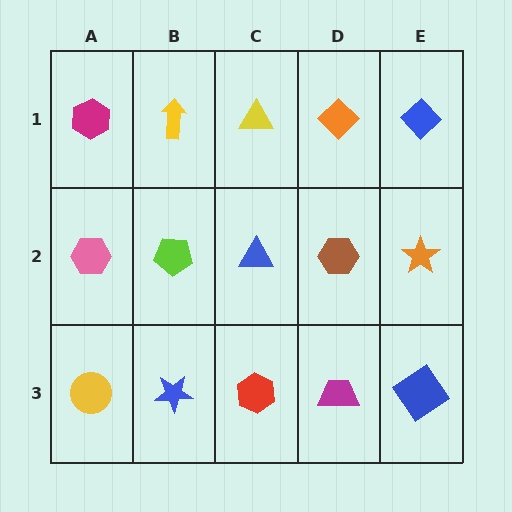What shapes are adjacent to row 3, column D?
A brown hexagon (row 2, column D), a red hexagon (row 3, column C), a blue diamond (row 3, column E).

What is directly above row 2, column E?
A blue diamond.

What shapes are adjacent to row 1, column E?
An orange star (row 2, column E), an orange diamond (row 1, column D).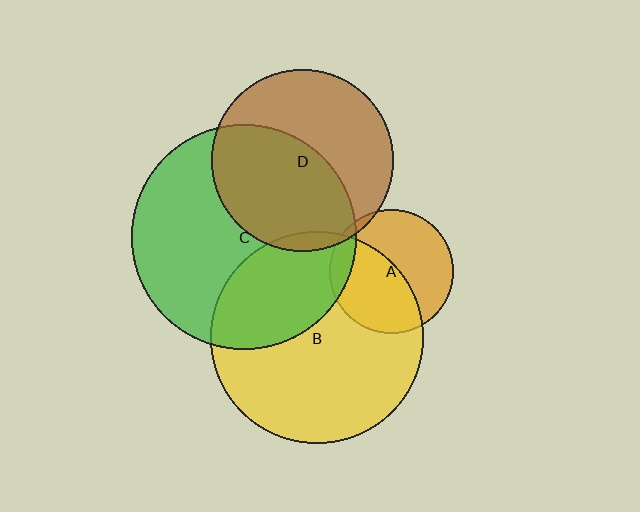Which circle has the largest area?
Circle C (green).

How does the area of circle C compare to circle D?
Approximately 1.5 times.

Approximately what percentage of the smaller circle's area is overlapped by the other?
Approximately 10%.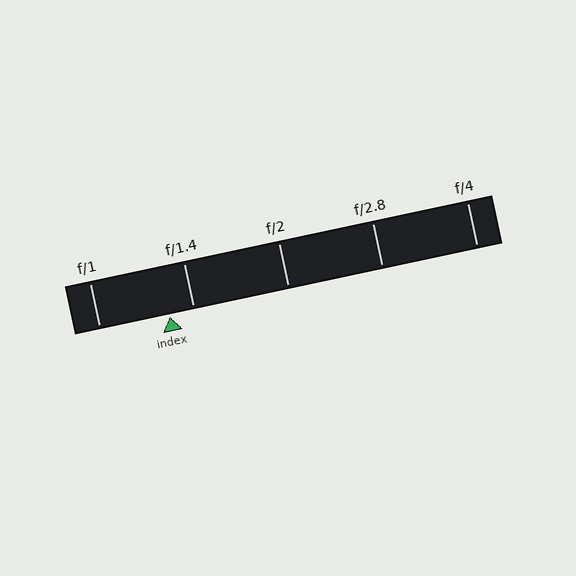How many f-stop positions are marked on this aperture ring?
There are 5 f-stop positions marked.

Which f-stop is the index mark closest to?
The index mark is closest to f/1.4.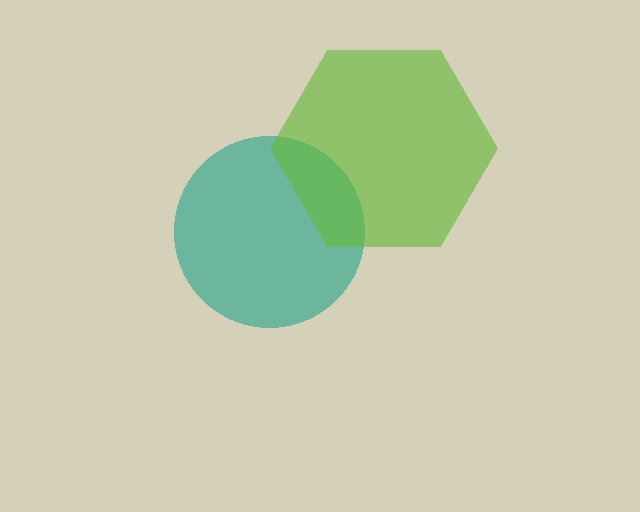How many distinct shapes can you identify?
There are 2 distinct shapes: a teal circle, a lime hexagon.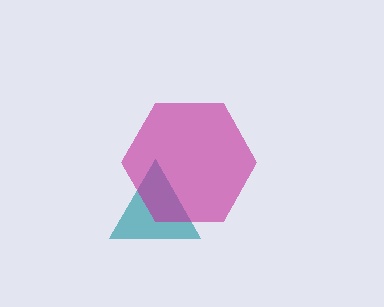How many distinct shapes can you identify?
There are 2 distinct shapes: a teal triangle, a magenta hexagon.